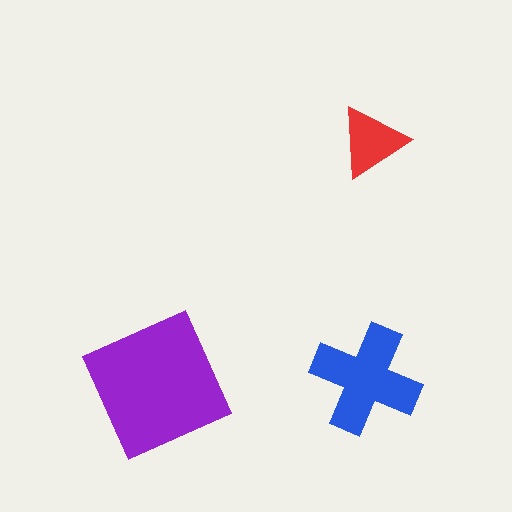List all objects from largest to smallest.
The purple square, the blue cross, the red triangle.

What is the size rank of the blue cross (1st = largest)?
2nd.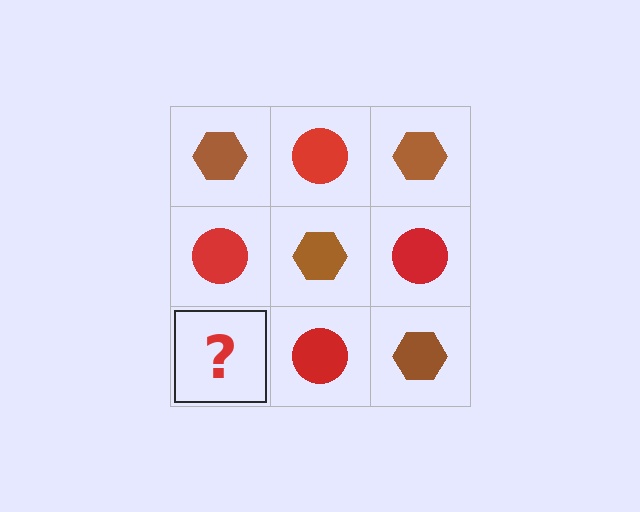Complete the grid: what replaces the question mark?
The question mark should be replaced with a brown hexagon.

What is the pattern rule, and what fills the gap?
The rule is that it alternates brown hexagon and red circle in a checkerboard pattern. The gap should be filled with a brown hexagon.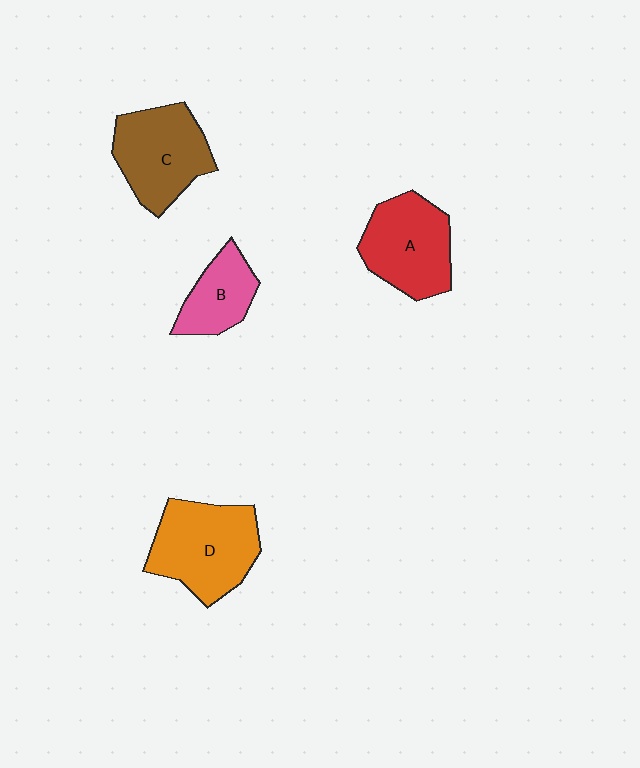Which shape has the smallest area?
Shape B (pink).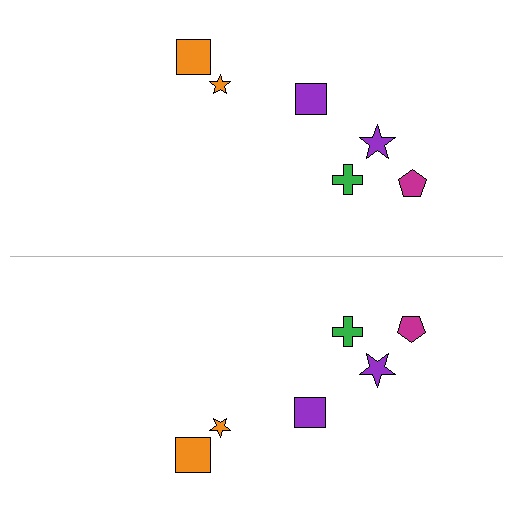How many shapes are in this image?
There are 12 shapes in this image.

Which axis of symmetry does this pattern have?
The pattern has a horizontal axis of symmetry running through the center of the image.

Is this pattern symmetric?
Yes, this pattern has bilateral (reflection) symmetry.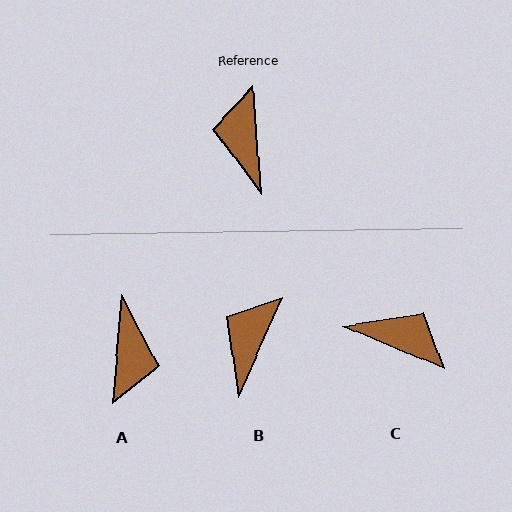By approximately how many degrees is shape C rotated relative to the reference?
Approximately 117 degrees clockwise.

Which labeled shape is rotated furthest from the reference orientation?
A, about 171 degrees away.